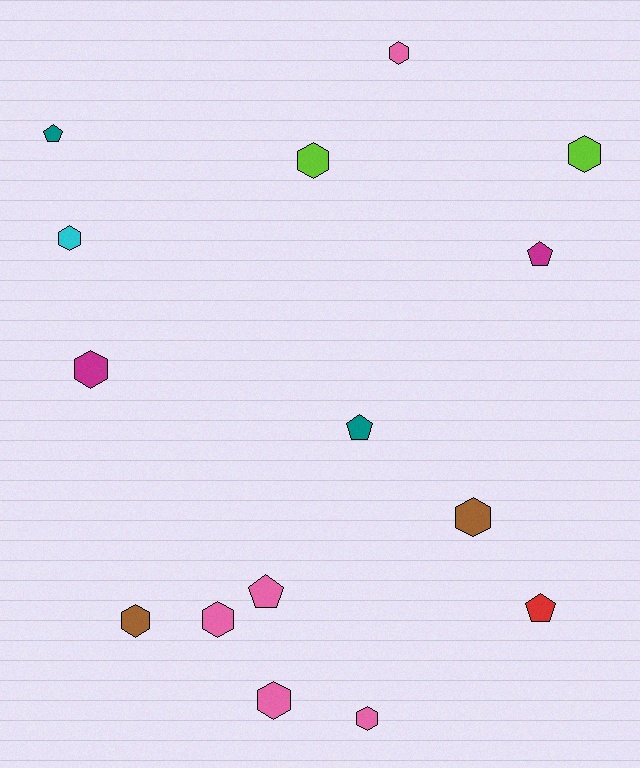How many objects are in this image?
There are 15 objects.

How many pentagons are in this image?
There are 5 pentagons.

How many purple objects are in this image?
There are no purple objects.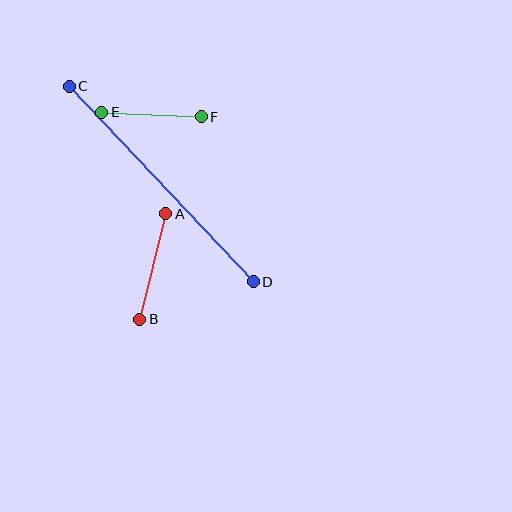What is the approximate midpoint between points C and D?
The midpoint is at approximately (161, 184) pixels.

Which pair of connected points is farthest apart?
Points C and D are farthest apart.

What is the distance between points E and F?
The distance is approximately 100 pixels.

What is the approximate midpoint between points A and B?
The midpoint is at approximately (153, 267) pixels.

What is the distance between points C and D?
The distance is approximately 269 pixels.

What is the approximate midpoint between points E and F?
The midpoint is at approximately (152, 115) pixels.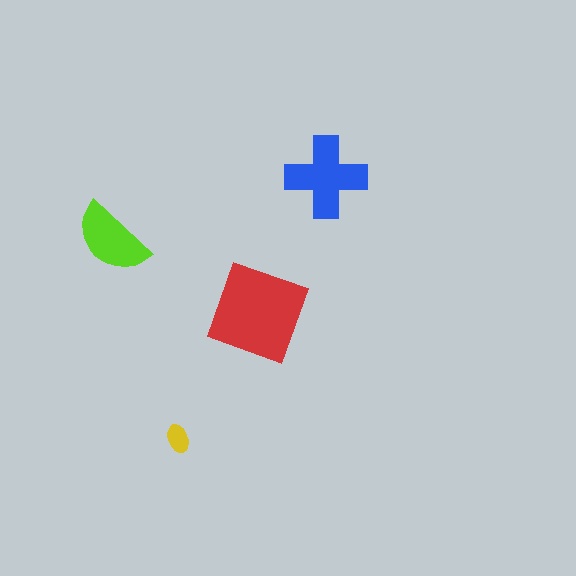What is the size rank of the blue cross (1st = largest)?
2nd.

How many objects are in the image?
There are 4 objects in the image.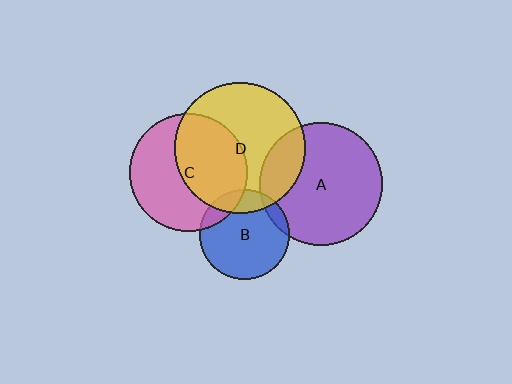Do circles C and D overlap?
Yes.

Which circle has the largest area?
Circle D (yellow).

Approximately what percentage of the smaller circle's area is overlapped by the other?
Approximately 50%.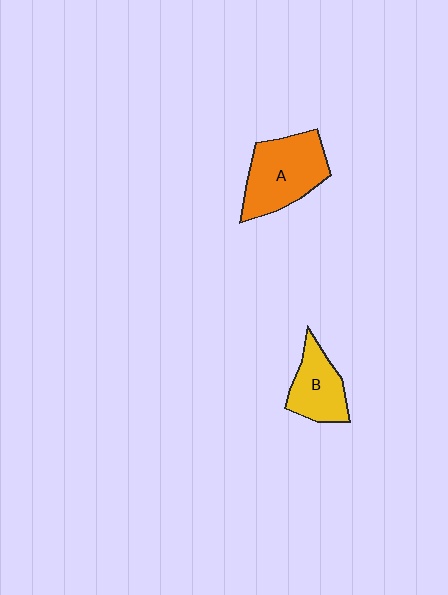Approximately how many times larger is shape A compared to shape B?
Approximately 1.5 times.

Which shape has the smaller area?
Shape B (yellow).